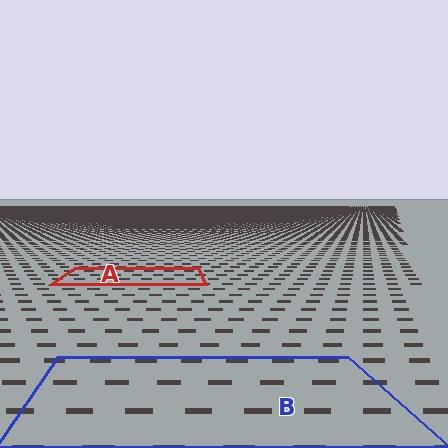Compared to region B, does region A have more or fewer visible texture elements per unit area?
Region A has more texture elements per unit area — they are packed more densely because it is farther away.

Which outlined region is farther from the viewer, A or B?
Region A is farther from the viewer — the texture elements inside it appear smaller and more densely packed.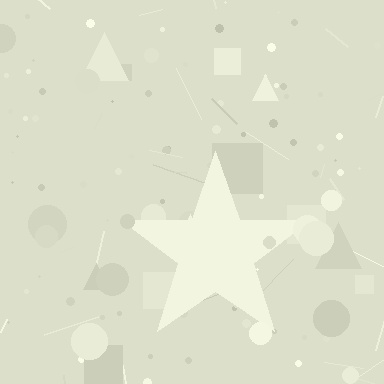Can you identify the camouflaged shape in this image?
The camouflaged shape is a star.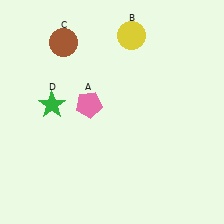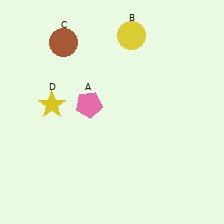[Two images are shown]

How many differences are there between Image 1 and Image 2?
There is 1 difference between the two images.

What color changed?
The star (D) changed from green in Image 1 to yellow in Image 2.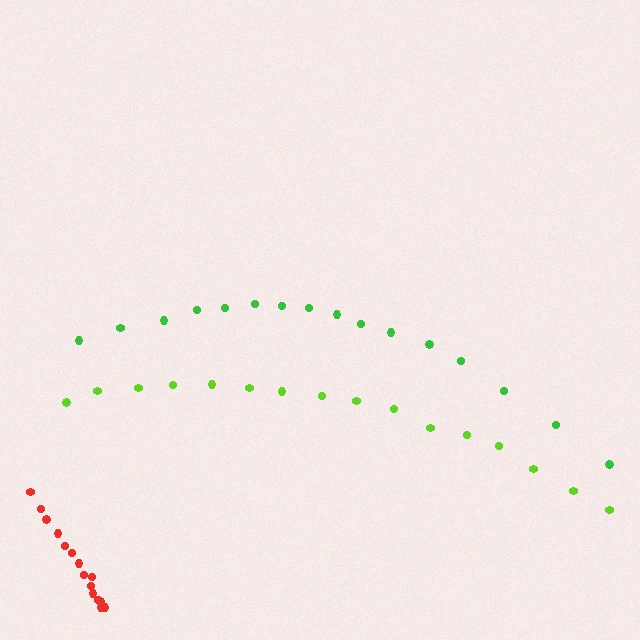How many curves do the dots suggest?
There are 3 distinct paths.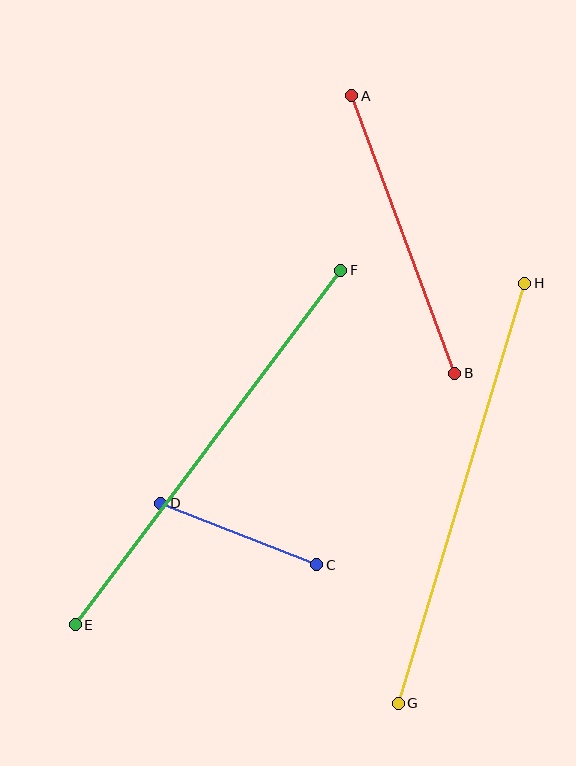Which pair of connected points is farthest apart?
Points E and F are farthest apart.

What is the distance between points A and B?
The distance is approximately 296 pixels.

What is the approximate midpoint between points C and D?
The midpoint is at approximately (239, 534) pixels.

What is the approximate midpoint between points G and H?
The midpoint is at approximately (461, 493) pixels.